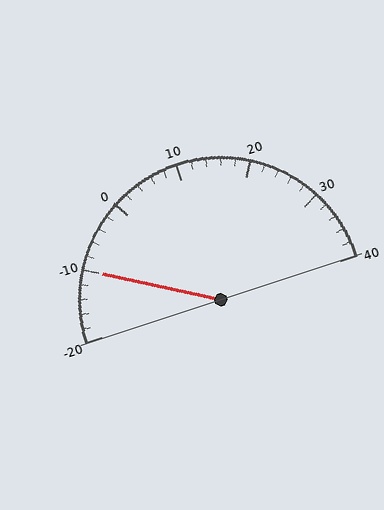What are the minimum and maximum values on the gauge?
The gauge ranges from -20 to 40.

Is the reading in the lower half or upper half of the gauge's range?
The reading is in the lower half of the range (-20 to 40).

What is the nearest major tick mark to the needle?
The nearest major tick mark is -10.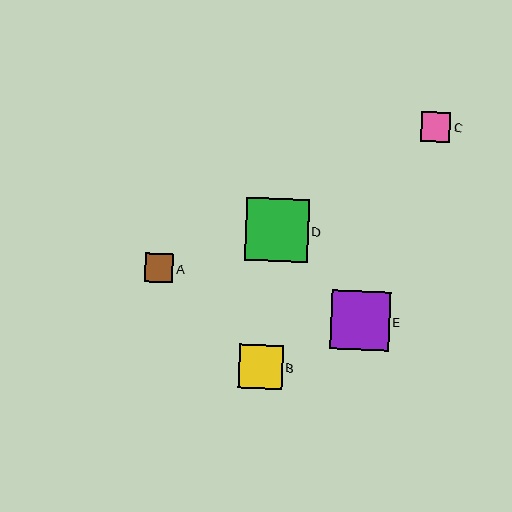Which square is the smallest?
Square A is the smallest with a size of approximately 29 pixels.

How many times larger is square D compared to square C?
Square D is approximately 2.1 times the size of square C.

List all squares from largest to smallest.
From largest to smallest: D, E, B, C, A.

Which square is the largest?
Square D is the largest with a size of approximately 63 pixels.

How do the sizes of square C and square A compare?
Square C and square A are approximately the same size.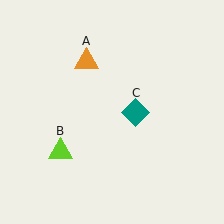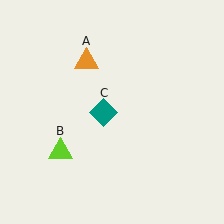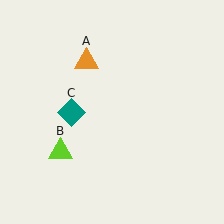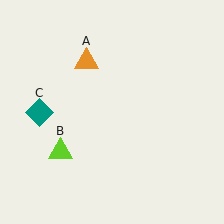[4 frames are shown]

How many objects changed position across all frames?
1 object changed position: teal diamond (object C).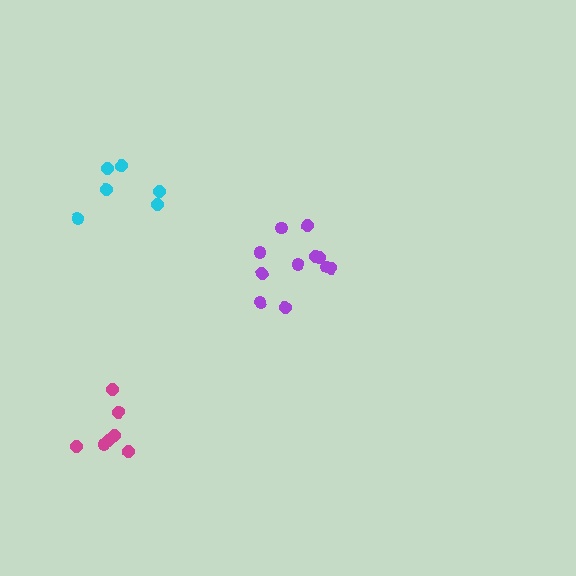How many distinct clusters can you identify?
There are 3 distinct clusters.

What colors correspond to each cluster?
The clusters are colored: purple, magenta, cyan.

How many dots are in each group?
Group 1: 11 dots, Group 2: 7 dots, Group 3: 6 dots (24 total).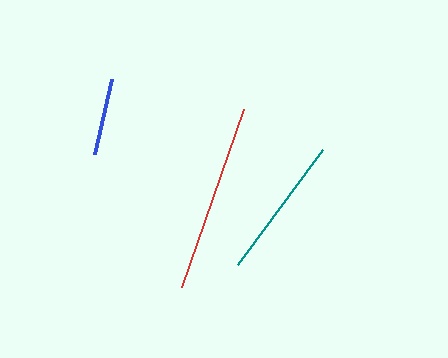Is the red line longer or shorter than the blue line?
The red line is longer than the blue line.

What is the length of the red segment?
The red segment is approximately 188 pixels long.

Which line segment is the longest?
The red line is the longest at approximately 188 pixels.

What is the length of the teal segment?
The teal segment is approximately 143 pixels long.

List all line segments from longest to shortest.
From longest to shortest: red, teal, blue.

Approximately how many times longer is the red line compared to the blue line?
The red line is approximately 2.5 times the length of the blue line.